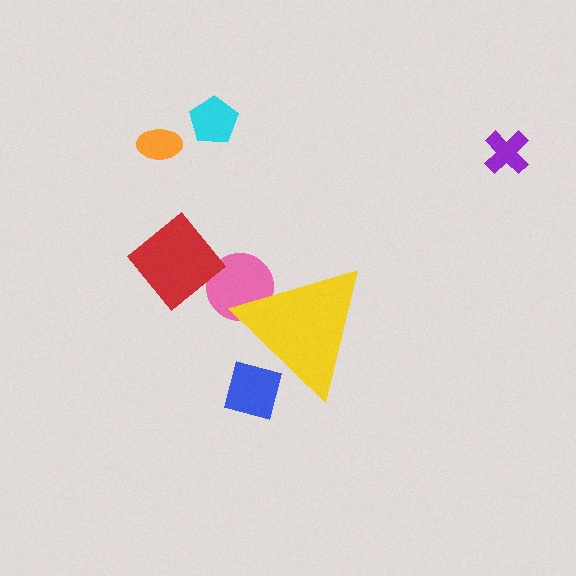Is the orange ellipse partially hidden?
No, the orange ellipse is fully visible.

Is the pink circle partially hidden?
Yes, the pink circle is partially hidden behind the yellow triangle.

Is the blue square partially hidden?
Yes, the blue square is partially hidden behind the yellow triangle.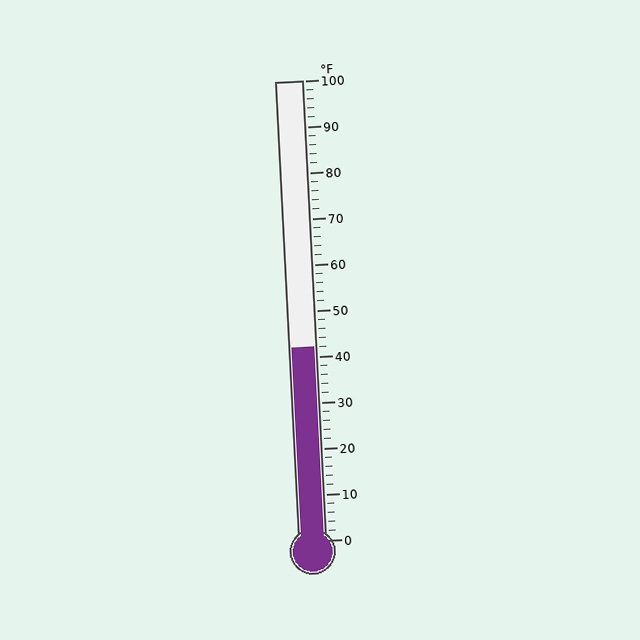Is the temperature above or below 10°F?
The temperature is above 10°F.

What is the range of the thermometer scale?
The thermometer scale ranges from 0°F to 100°F.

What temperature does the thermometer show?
The thermometer shows approximately 42°F.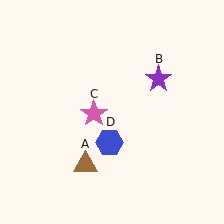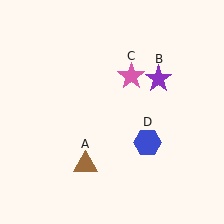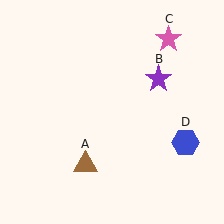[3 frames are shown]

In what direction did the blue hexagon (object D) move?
The blue hexagon (object D) moved right.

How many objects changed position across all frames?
2 objects changed position: pink star (object C), blue hexagon (object D).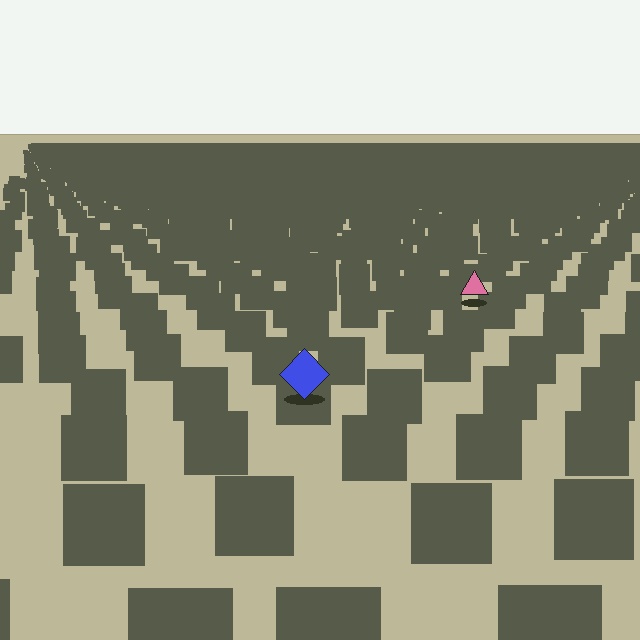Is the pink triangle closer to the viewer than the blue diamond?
No. The blue diamond is closer — you can tell from the texture gradient: the ground texture is coarser near it.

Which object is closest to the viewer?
The blue diamond is closest. The texture marks near it are larger and more spread out.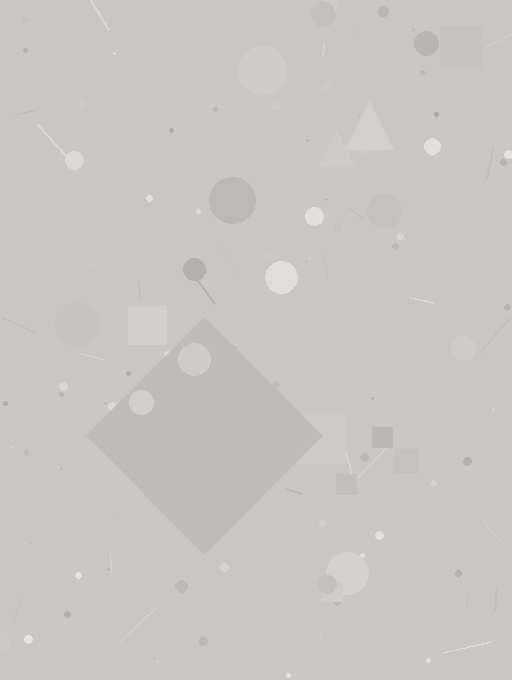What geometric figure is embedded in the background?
A diamond is embedded in the background.